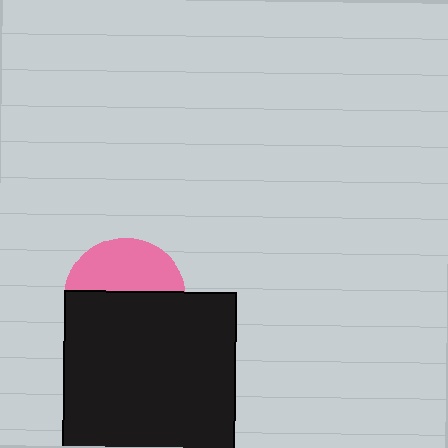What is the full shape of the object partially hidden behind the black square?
The partially hidden object is a pink circle.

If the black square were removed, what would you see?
You would see the complete pink circle.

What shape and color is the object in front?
The object in front is a black square.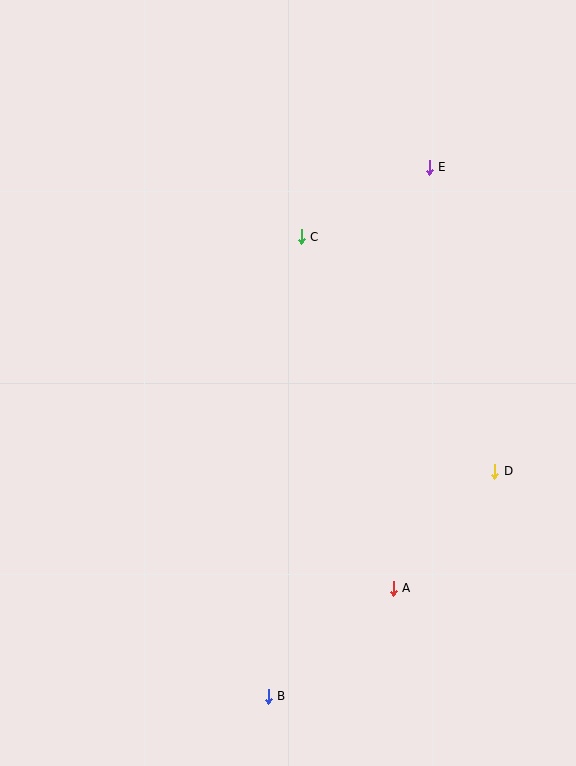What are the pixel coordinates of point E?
Point E is at (429, 167).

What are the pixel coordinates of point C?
Point C is at (301, 237).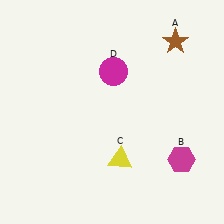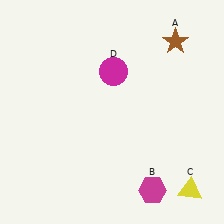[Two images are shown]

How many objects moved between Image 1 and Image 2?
2 objects moved between the two images.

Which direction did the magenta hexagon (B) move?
The magenta hexagon (B) moved down.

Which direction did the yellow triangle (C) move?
The yellow triangle (C) moved right.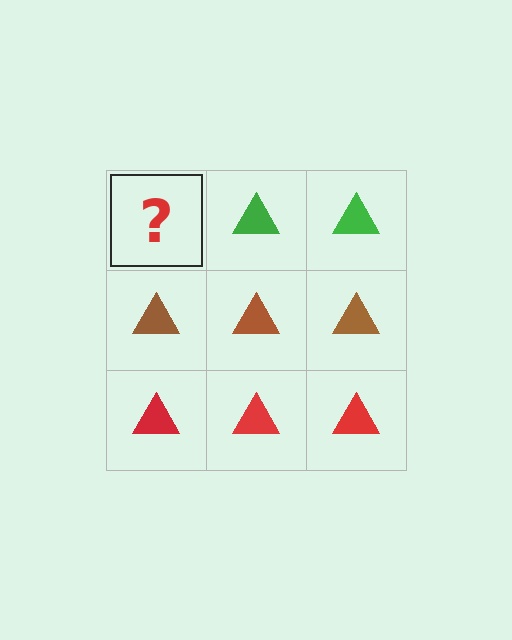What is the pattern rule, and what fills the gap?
The rule is that each row has a consistent color. The gap should be filled with a green triangle.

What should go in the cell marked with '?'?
The missing cell should contain a green triangle.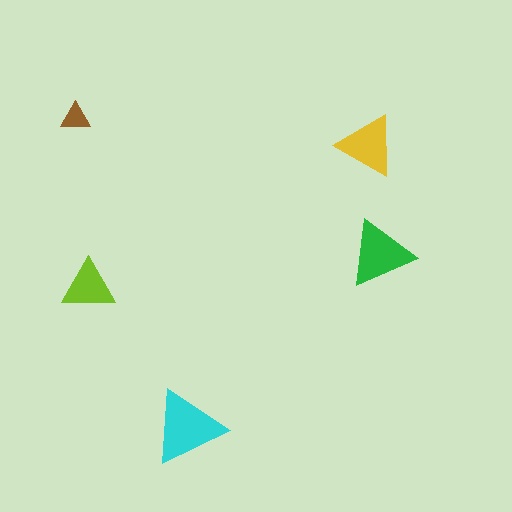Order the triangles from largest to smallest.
the cyan one, the green one, the yellow one, the lime one, the brown one.